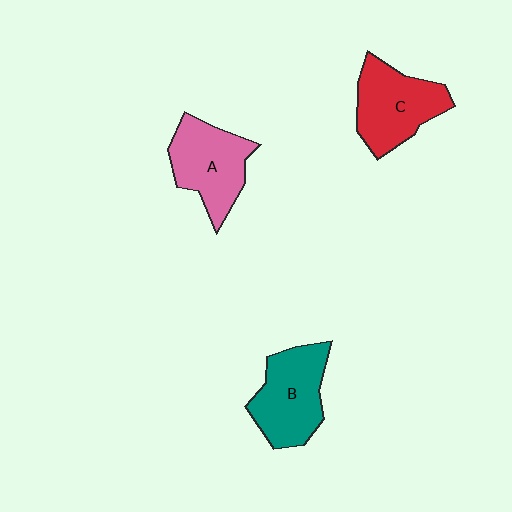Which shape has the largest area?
Shape B (teal).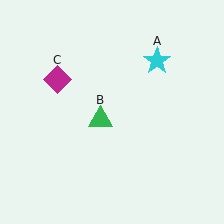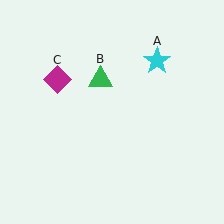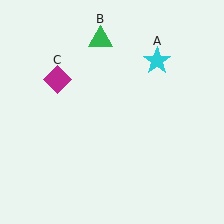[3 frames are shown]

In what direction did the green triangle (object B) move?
The green triangle (object B) moved up.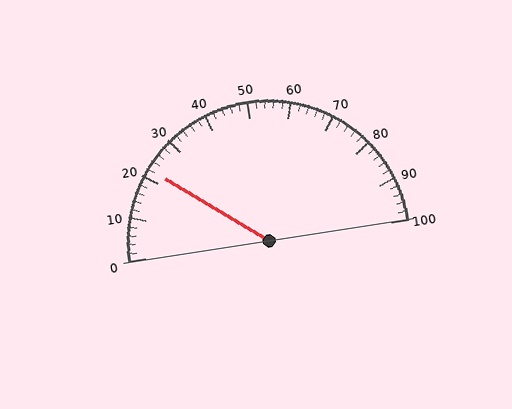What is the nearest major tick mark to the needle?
The nearest major tick mark is 20.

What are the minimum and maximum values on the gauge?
The gauge ranges from 0 to 100.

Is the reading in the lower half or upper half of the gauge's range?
The reading is in the lower half of the range (0 to 100).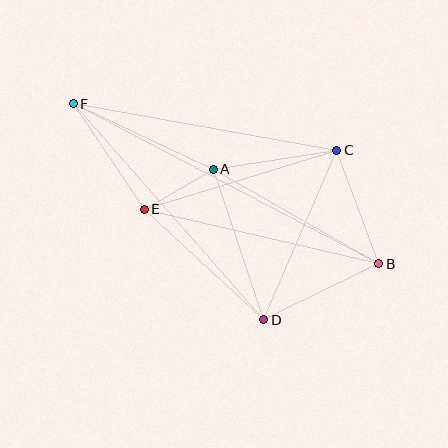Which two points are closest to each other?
Points A and E are closest to each other.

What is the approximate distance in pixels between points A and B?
The distance between A and B is approximately 191 pixels.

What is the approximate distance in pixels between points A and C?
The distance between A and C is approximately 125 pixels.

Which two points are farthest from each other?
Points B and F are farthest from each other.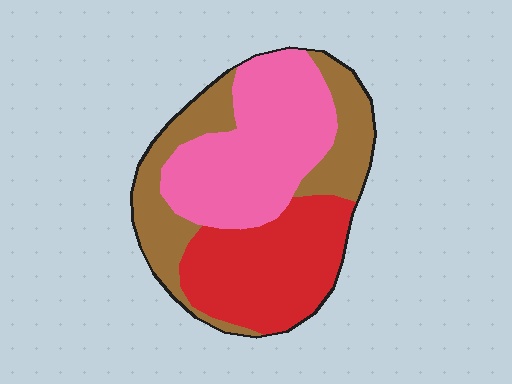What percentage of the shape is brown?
Brown covers about 30% of the shape.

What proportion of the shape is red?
Red takes up about one third (1/3) of the shape.